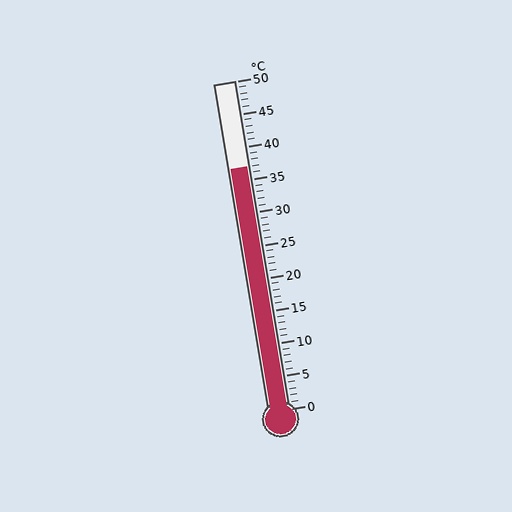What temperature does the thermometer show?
The thermometer shows approximately 37°C.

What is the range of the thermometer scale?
The thermometer scale ranges from 0°C to 50°C.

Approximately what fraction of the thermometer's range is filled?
The thermometer is filled to approximately 75% of its range.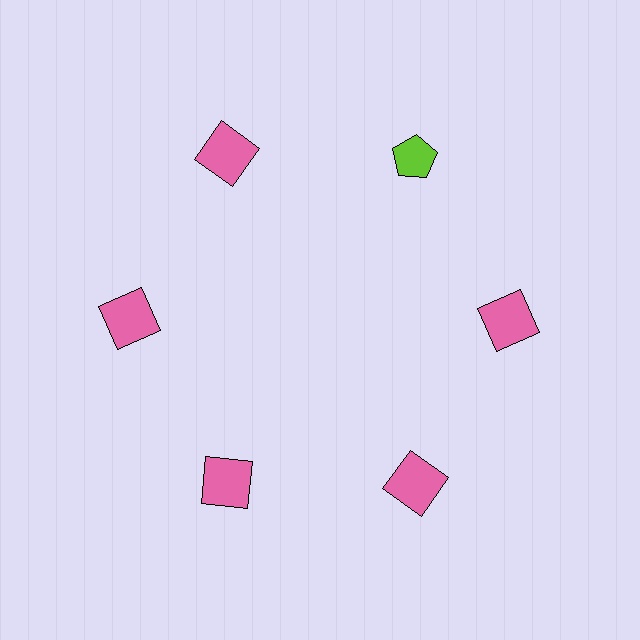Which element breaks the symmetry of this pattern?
The lime pentagon at roughly the 1 o'clock position breaks the symmetry. All other shapes are pink squares.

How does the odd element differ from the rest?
It differs in both color (lime instead of pink) and shape (pentagon instead of square).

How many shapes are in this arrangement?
There are 6 shapes arranged in a ring pattern.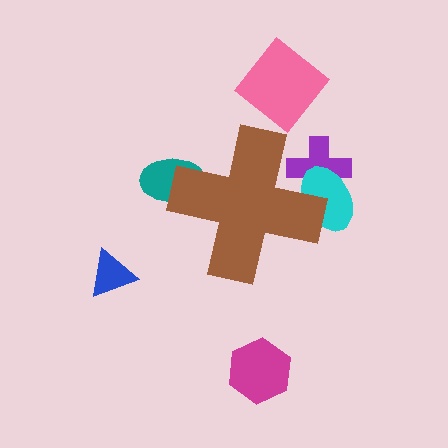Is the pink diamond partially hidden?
No, the pink diamond is fully visible.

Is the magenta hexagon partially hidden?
No, the magenta hexagon is fully visible.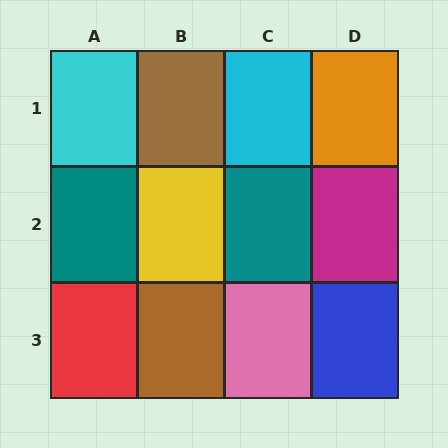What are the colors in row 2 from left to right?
Teal, yellow, teal, magenta.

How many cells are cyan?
2 cells are cyan.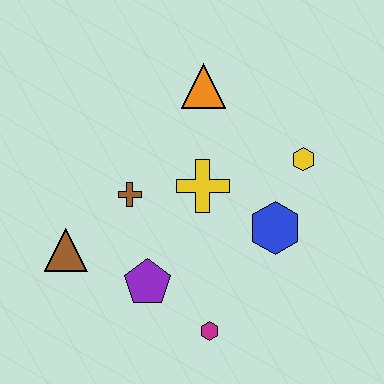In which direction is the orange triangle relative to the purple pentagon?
The orange triangle is above the purple pentagon.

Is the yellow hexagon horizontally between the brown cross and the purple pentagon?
No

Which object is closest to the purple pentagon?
The magenta hexagon is closest to the purple pentagon.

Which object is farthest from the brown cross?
The yellow hexagon is farthest from the brown cross.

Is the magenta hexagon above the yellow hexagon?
No